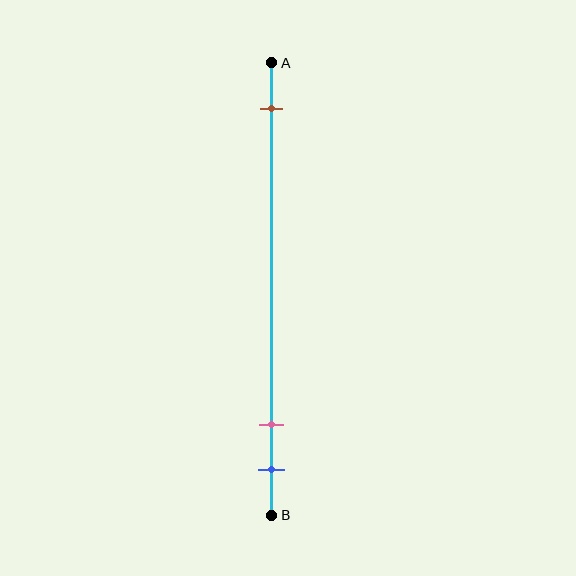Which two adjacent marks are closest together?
The pink and blue marks are the closest adjacent pair.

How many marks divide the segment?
There are 3 marks dividing the segment.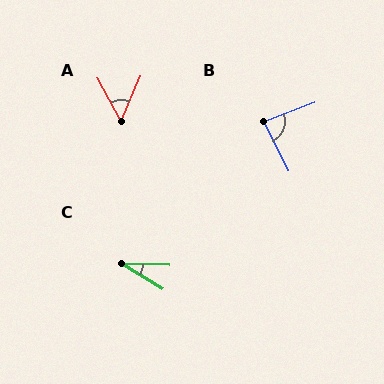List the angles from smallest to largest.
C (30°), A (52°), B (85°).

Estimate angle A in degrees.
Approximately 52 degrees.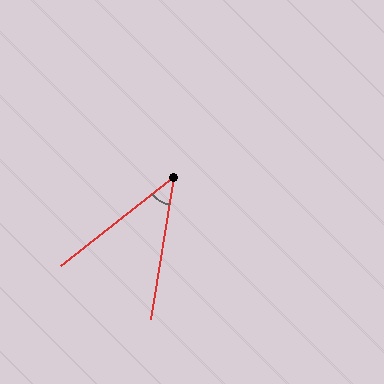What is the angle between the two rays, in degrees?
Approximately 43 degrees.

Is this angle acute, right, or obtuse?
It is acute.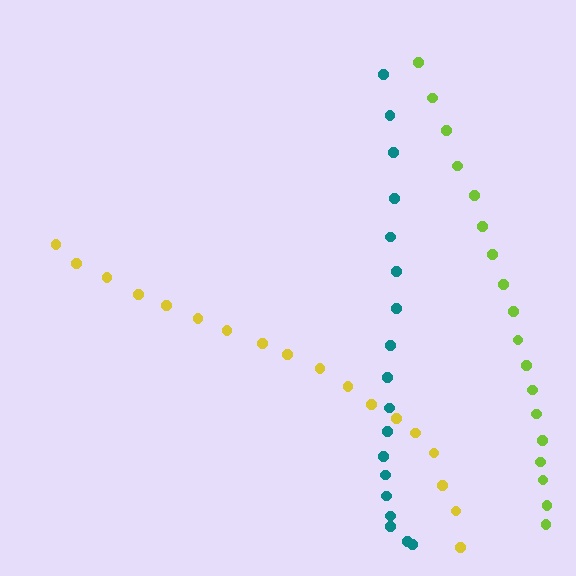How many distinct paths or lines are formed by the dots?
There are 3 distinct paths.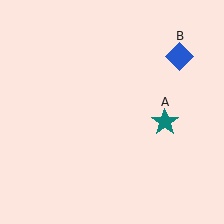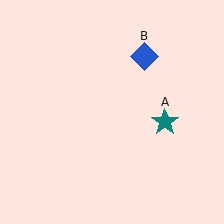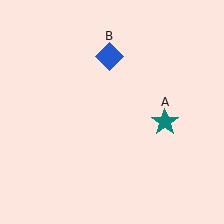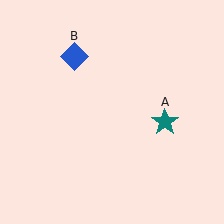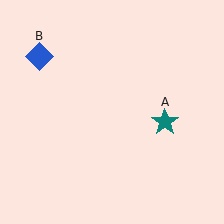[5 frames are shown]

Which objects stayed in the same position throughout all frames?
Teal star (object A) remained stationary.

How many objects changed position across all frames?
1 object changed position: blue diamond (object B).